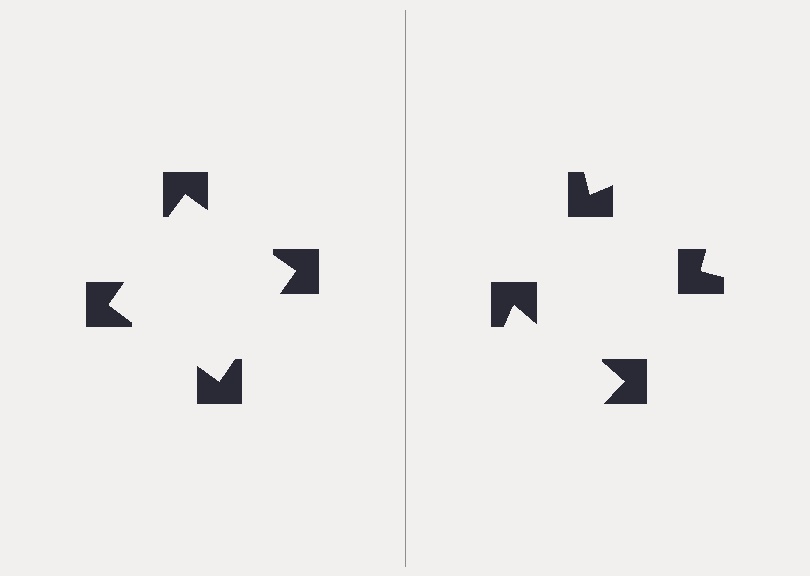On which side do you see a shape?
An illusory square appears on the left side. On the right side the wedge cuts are rotated, so no coherent shape forms.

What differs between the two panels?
The notched squares are positioned identically on both sides; only the wedge orientations differ. On the left they align to a square; on the right they are misaligned.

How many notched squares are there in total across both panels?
8 — 4 on each side.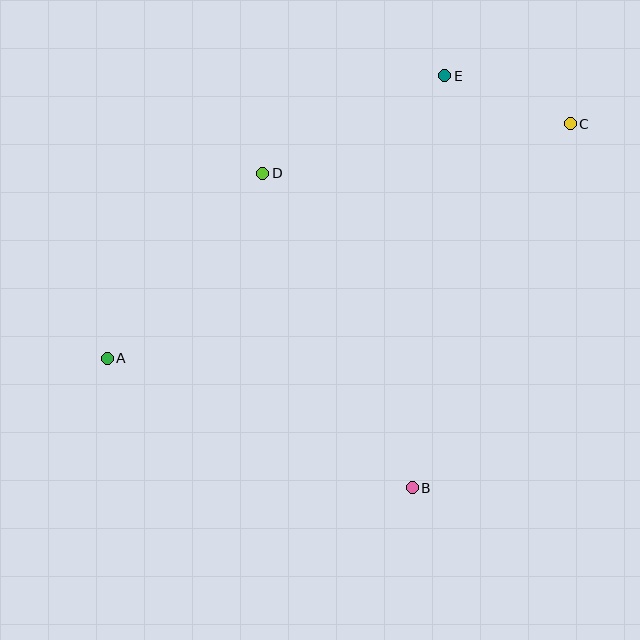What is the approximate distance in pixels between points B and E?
The distance between B and E is approximately 413 pixels.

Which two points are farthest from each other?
Points A and C are farthest from each other.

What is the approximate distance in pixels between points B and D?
The distance between B and D is approximately 348 pixels.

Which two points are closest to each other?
Points C and E are closest to each other.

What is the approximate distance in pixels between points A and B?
The distance between A and B is approximately 331 pixels.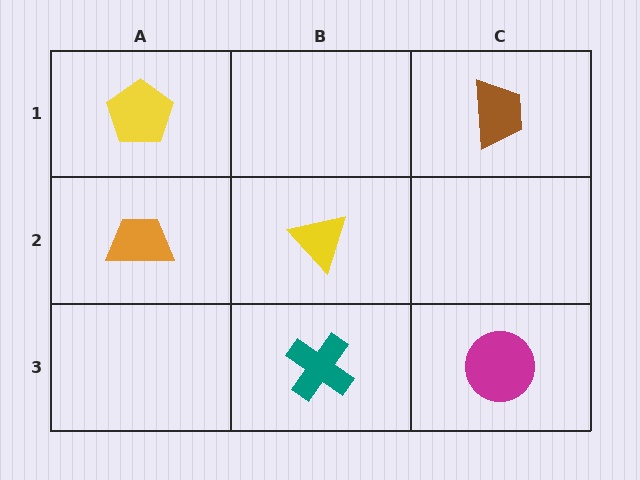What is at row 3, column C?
A magenta circle.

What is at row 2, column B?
A yellow triangle.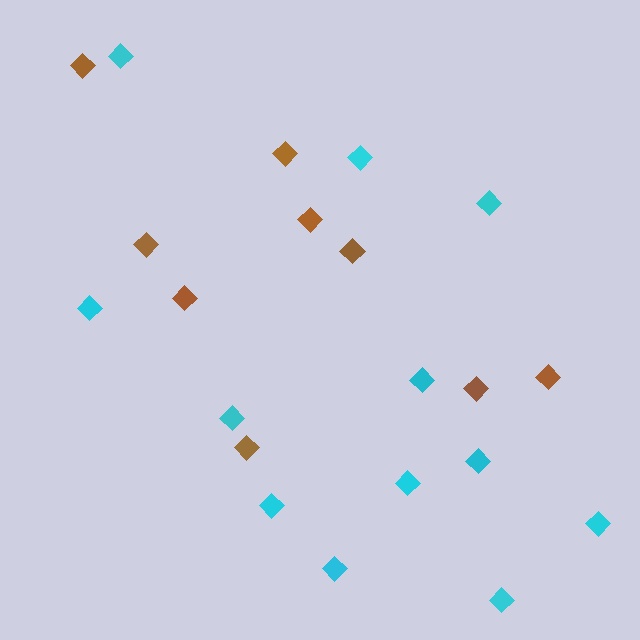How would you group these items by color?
There are 2 groups: one group of brown diamonds (9) and one group of cyan diamonds (12).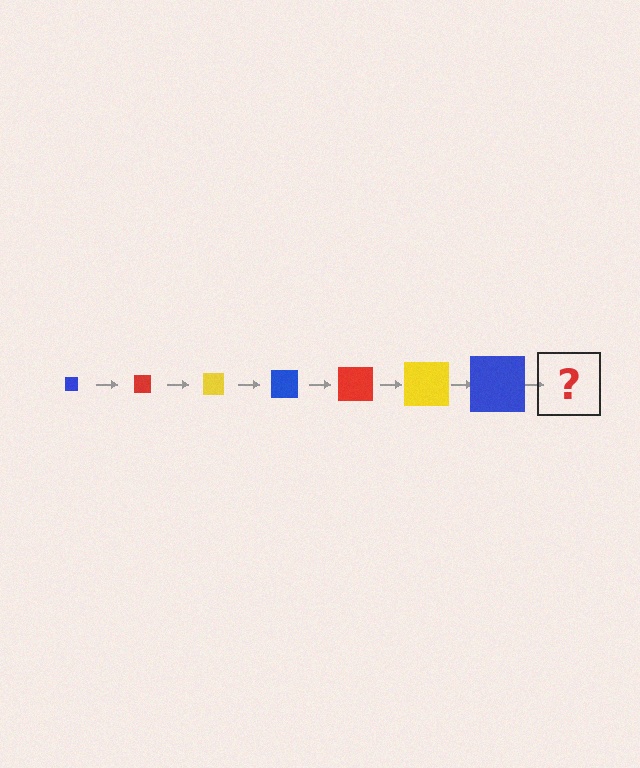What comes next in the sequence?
The next element should be a red square, larger than the previous one.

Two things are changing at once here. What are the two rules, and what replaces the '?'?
The two rules are that the square grows larger each step and the color cycles through blue, red, and yellow. The '?' should be a red square, larger than the previous one.